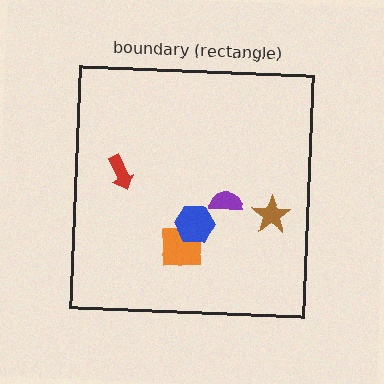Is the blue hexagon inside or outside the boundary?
Inside.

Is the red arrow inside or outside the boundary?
Inside.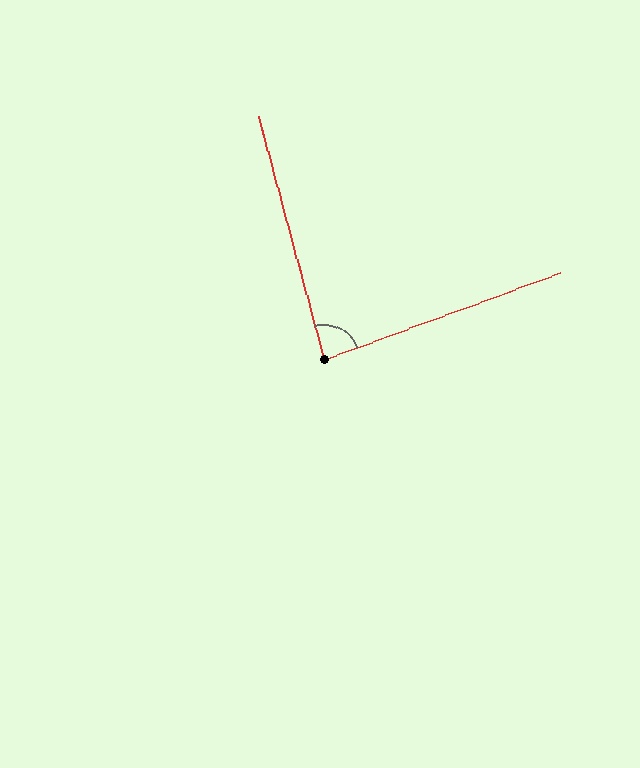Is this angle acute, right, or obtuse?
It is acute.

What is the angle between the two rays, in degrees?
Approximately 85 degrees.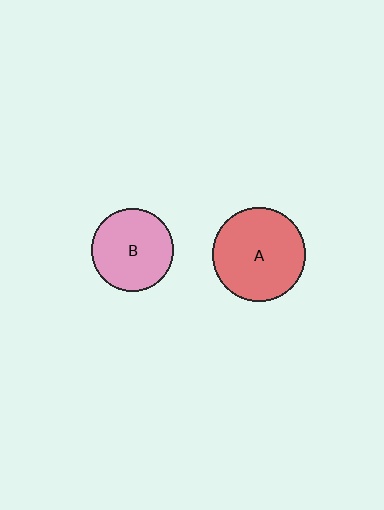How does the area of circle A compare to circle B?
Approximately 1.3 times.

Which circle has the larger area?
Circle A (red).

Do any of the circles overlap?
No, none of the circles overlap.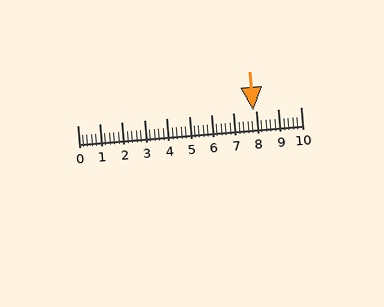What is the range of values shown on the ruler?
The ruler shows values from 0 to 10.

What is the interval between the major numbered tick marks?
The major tick marks are spaced 1 units apart.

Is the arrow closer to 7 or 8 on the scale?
The arrow is closer to 8.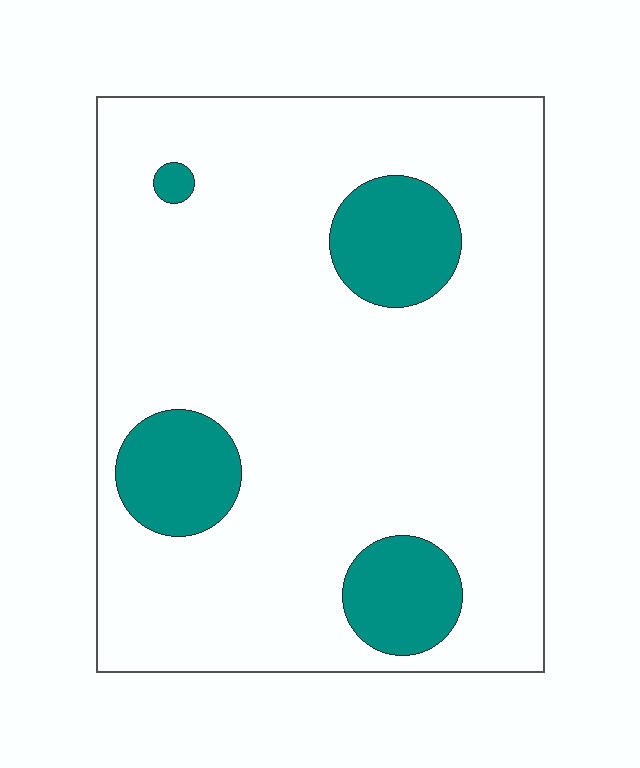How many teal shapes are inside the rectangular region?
4.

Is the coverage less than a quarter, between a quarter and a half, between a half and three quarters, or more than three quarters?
Less than a quarter.